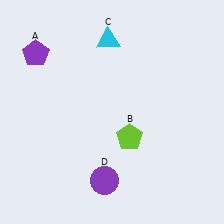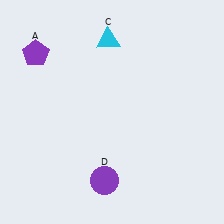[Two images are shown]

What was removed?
The lime pentagon (B) was removed in Image 2.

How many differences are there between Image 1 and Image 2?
There is 1 difference between the two images.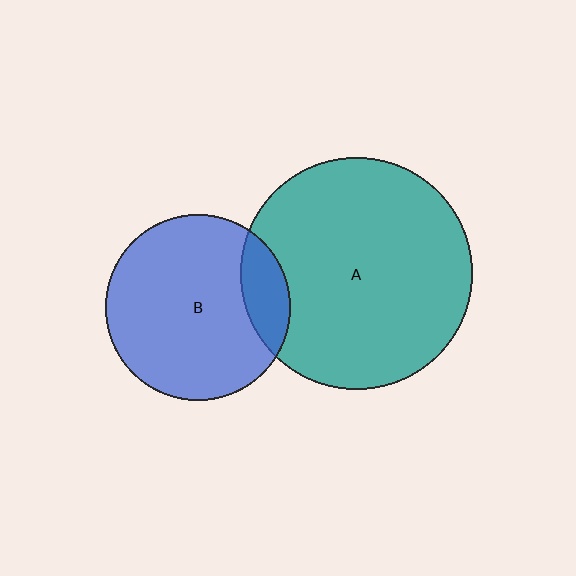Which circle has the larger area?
Circle A (teal).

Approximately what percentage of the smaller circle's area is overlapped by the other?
Approximately 15%.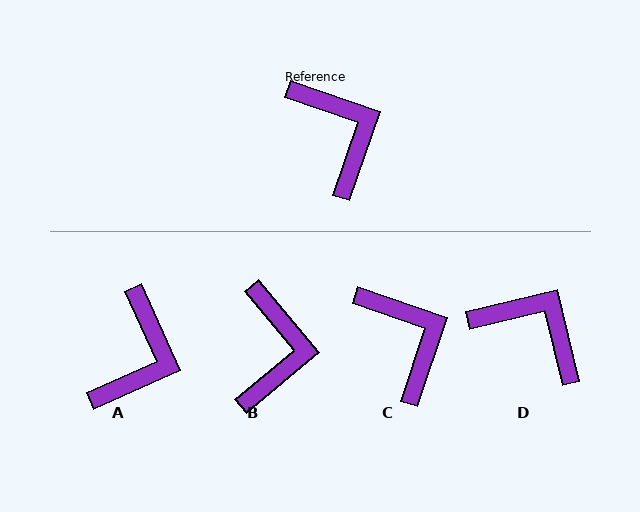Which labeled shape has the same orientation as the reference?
C.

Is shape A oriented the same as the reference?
No, it is off by about 47 degrees.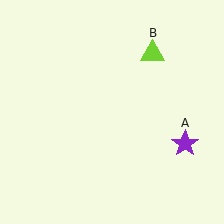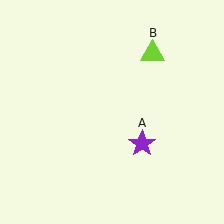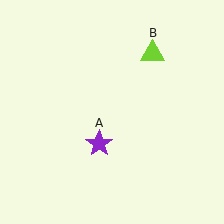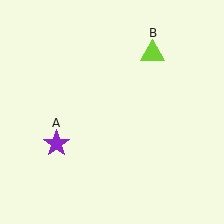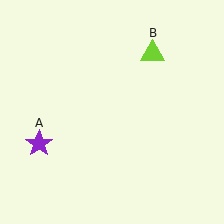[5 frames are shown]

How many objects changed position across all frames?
1 object changed position: purple star (object A).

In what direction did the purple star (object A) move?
The purple star (object A) moved left.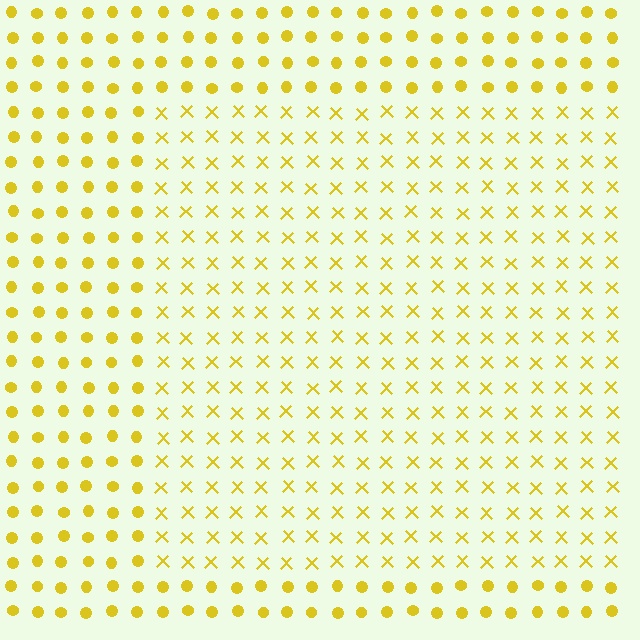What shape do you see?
I see a rectangle.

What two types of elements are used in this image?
The image uses X marks inside the rectangle region and circles outside it.